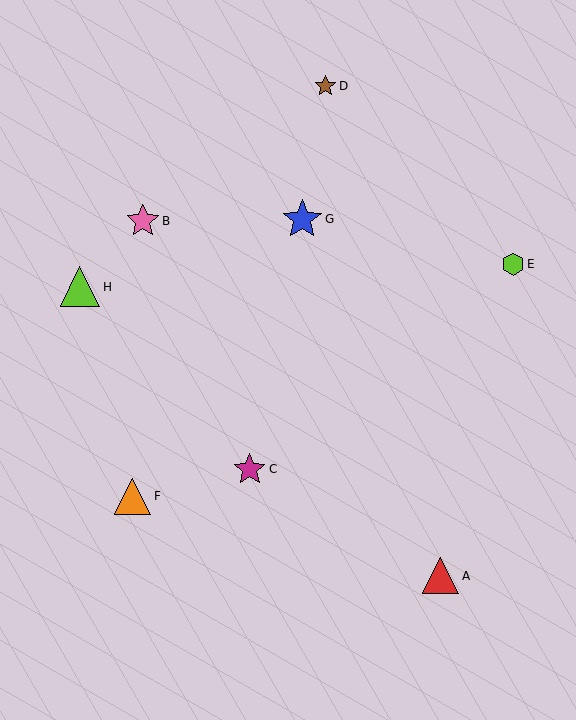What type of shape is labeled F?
Shape F is an orange triangle.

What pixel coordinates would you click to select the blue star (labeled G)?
Click at (302, 219) to select the blue star G.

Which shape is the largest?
The lime triangle (labeled H) is the largest.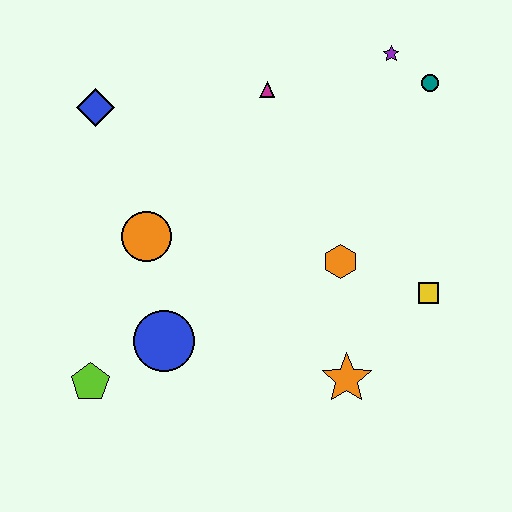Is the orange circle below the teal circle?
Yes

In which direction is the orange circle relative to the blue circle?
The orange circle is above the blue circle.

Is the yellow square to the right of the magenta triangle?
Yes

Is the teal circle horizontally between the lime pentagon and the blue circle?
No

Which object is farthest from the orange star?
The blue diamond is farthest from the orange star.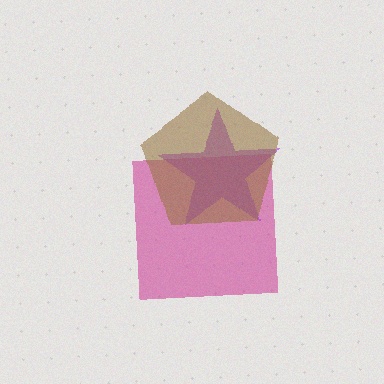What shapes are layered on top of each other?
The layered shapes are: a magenta square, a purple star, a brown pentagon.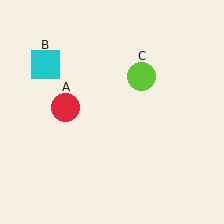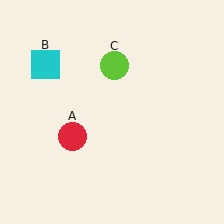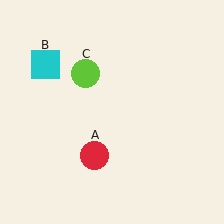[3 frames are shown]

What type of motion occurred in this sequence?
The red circle (object A), lime circle (object C) rotated counterclockwise around the center of the scene.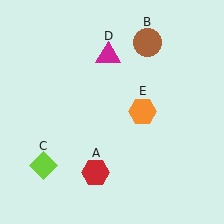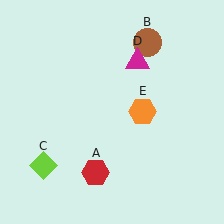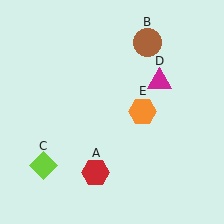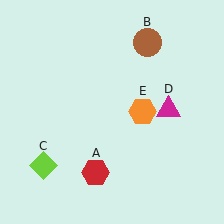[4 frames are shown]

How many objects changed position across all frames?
1 object changed position: magenta triangle (object D).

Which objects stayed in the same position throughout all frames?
Red hexagon (object A) and brown circle (object B) and lime diamond (object C) and orange hexagon (object E) remained stationary.